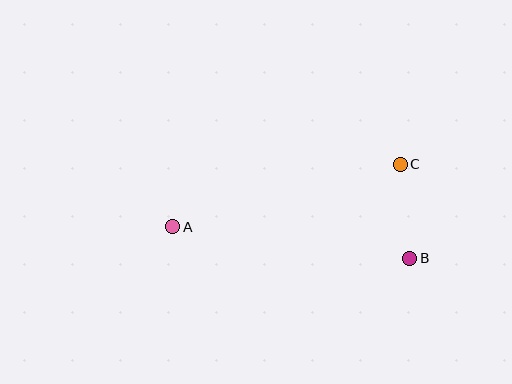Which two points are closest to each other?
Points B and C are closest to each other.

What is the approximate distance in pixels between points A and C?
The distance between A and C is approximately 236 pixels.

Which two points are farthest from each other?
Points A and B are farthest from each other.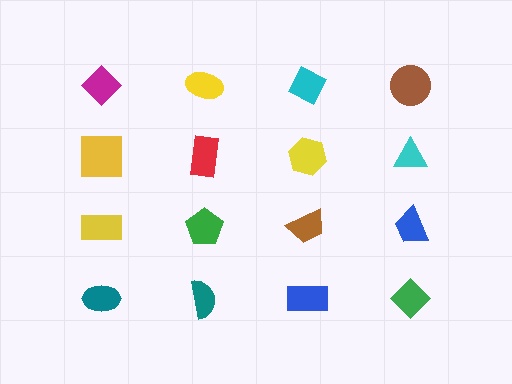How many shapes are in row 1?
4 shapes.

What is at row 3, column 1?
A yellow rectangle.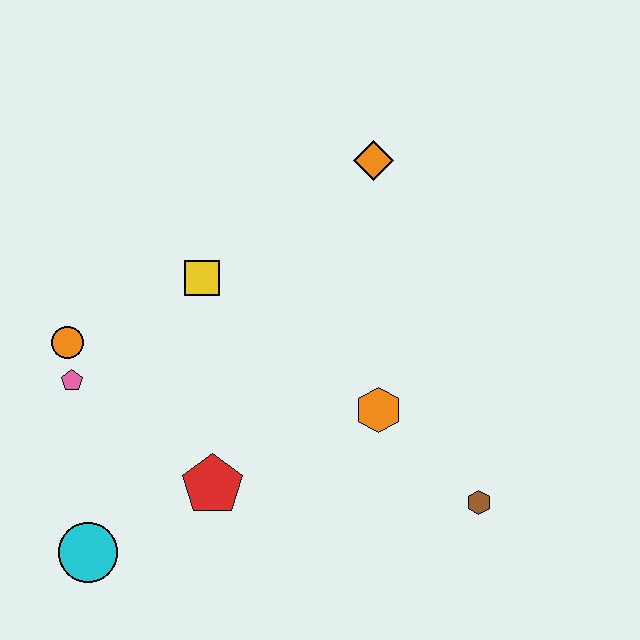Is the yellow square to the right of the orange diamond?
No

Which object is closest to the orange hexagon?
The brown hexagon is closest to the orange hexagon.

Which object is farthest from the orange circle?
The brown hexagon is farthest from the orange circle.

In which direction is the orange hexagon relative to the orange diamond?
The orange hexagon is below the orange diamond.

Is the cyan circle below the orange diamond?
Yes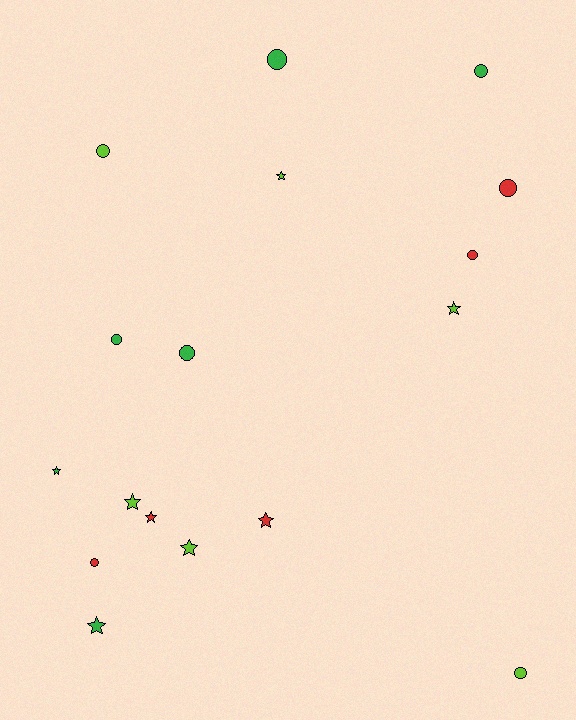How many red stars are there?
There are 2 red stars.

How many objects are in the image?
There are 17 objects.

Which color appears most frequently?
Lime, with 6 objects.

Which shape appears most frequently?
Circle, with 9 objects.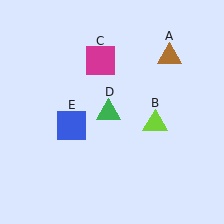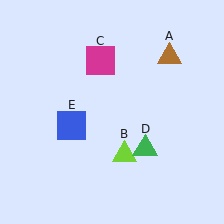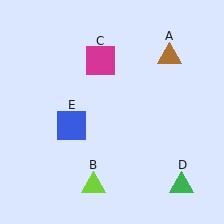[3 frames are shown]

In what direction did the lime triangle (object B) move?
The lime triangle (object B) moved down and to the left.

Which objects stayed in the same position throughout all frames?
Brown triangle (object A) and magenta square (object C) and blue square (object E) remained stationary.